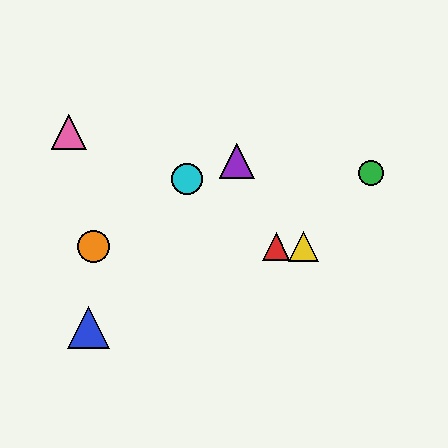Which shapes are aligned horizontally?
The red triangle, the yellow triangle, the orange circle are aligned horizontally.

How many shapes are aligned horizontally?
3 shapes (the red triangle, the yellow triangle, the orange circle) are aligned horizontally.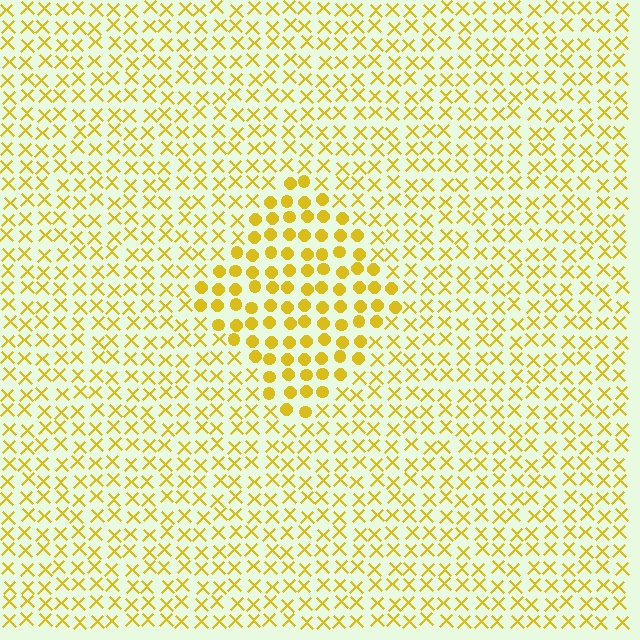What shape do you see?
I see a diamond.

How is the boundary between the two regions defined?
The boundary is defined by a change in element shape: circles inside vs. X marks outside. All elements share the same color and spacing.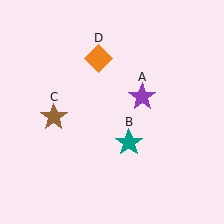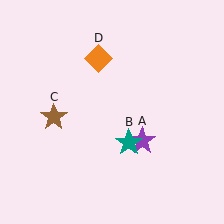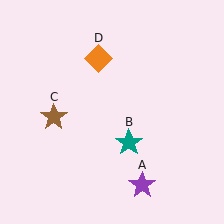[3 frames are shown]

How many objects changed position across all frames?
1 object changed position: purple star (object A).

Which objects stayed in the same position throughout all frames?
Teal star (object B) and brown star (object C) and orange diamond (object D) remained stationary.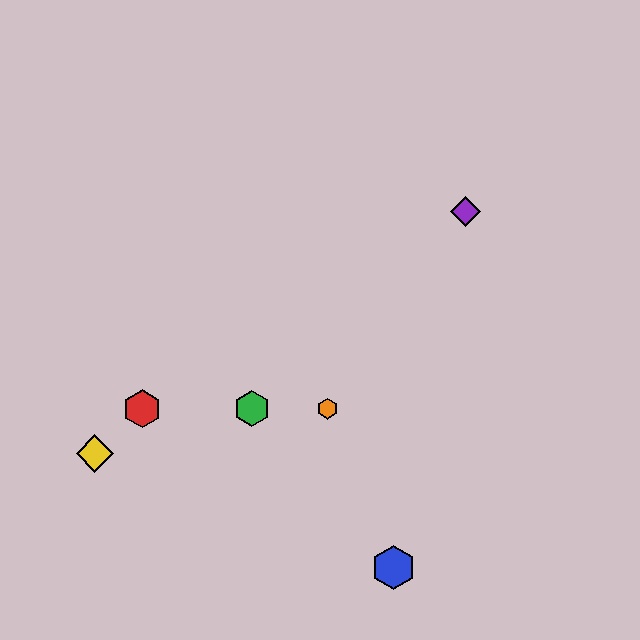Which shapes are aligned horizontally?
The red hexagon, the green hexagon, the orange hexagon are aligned horizontally.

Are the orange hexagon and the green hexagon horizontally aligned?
Yes, both are at y≈409.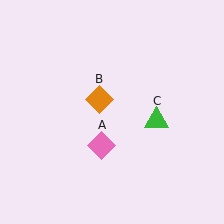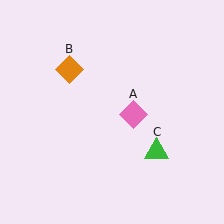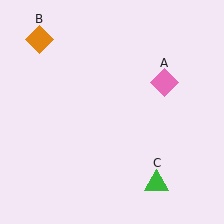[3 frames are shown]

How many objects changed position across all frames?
3 objects changed position: pink diamond (object A), orange diamond (object B), green triangle (object C).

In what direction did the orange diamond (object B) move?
The orange diamond (object B) moved up and to the left.